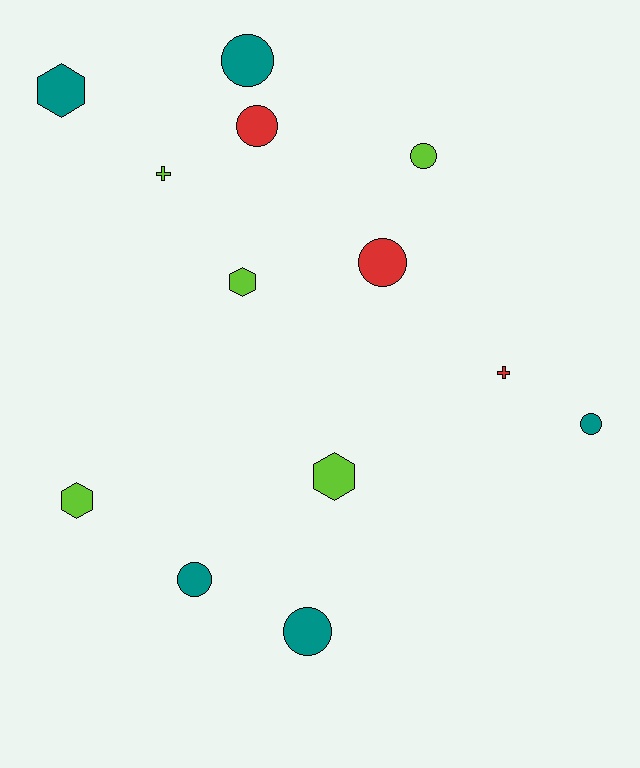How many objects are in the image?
There are 13 objects.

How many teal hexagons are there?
There is 1 teal hexagon.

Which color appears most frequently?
Teal, with 5 objects.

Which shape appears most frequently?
Circle, with 7 objects.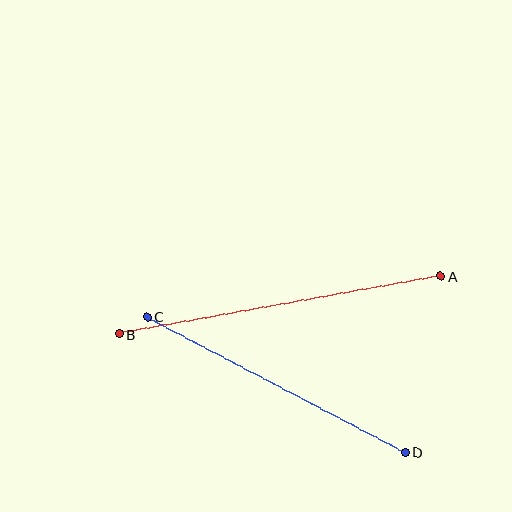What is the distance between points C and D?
The distance is approximately 292 pixels.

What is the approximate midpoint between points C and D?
The midpoint is at approximately (276, 384) pixels.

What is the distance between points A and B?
The distance is approximately 327 pixels.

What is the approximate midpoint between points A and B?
The midpoint is at approximately (280, 305) pixels.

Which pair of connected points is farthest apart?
Points A and B are farthest apart.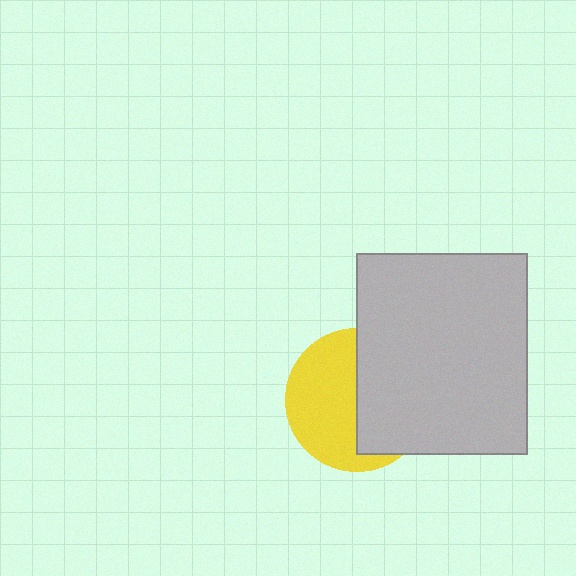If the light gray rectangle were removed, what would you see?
You would see the complete yellow circle.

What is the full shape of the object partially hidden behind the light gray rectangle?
The partially hidden object is a yellow circle.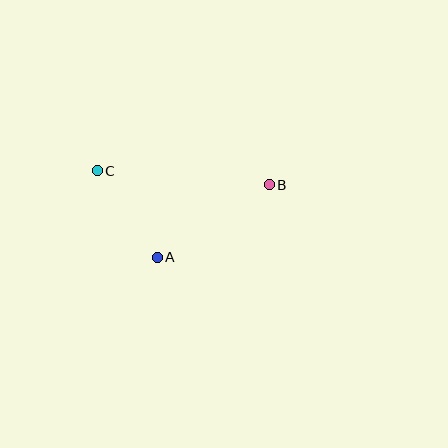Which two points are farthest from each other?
Points B and C are farthest from each other.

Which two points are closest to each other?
Points A and C are closest to each other.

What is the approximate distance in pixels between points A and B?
The distance between A and B is approximately 133 pixels.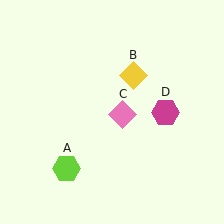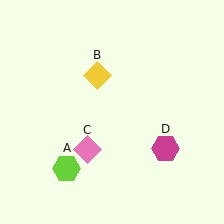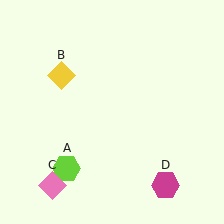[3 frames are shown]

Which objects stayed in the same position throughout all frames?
Lime hexagon (object A) remained stationary.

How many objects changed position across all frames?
3 objects changed position: yellow diamond (object B), pink diamond (object C), magenta hexagon (object D).